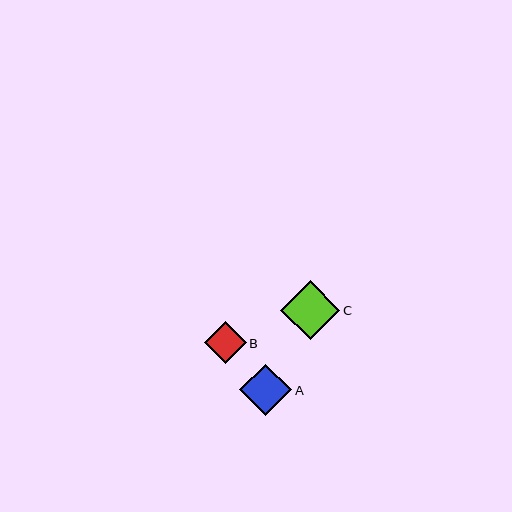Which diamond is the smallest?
Diamond B is the smallest with a size of approximately 41 pixels.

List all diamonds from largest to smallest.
From largest to smallest: C, A, B.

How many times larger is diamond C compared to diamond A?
Diamond C is approximately 1.1 times the size of diamond A.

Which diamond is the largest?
Diamond C is the largest with a size of approximately 59 pixels.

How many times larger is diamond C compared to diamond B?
Diamond C is approximately 1.4 times the size of diamond B.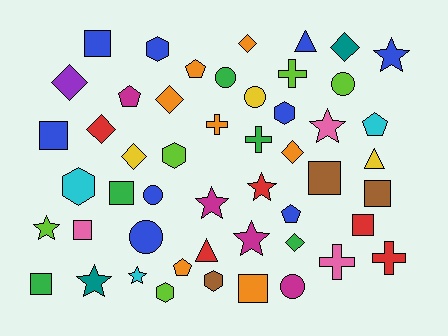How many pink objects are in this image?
There are 3 pink objects.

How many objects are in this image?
There are 50 objects.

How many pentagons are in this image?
There are 5 pentagons.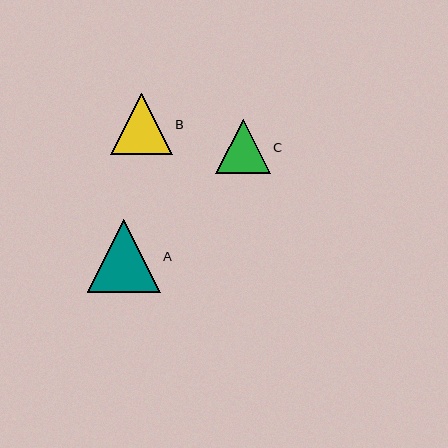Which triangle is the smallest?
Triangle C is the smallest with a size of approximately 54 pixels.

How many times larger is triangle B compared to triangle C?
Triangle B is approximately 1.1 times the size of triangle C.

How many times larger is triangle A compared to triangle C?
Triangle A is approximately 1.3 times the size of triangle C.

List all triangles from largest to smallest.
From largest to smallest: A, B, C.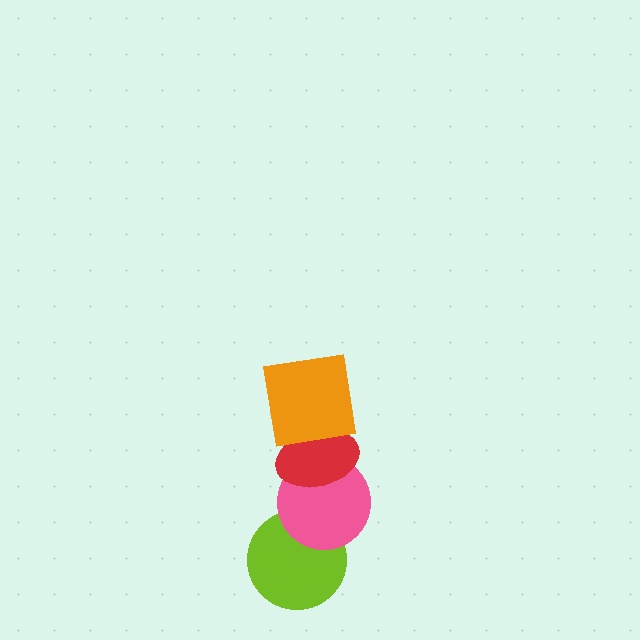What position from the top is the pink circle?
The pink circle is 3rd from the top.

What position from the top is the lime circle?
The lime circle is 4th from the top.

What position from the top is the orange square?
The orange square is 1st from the top.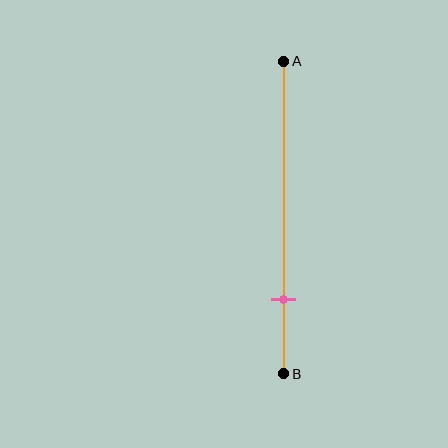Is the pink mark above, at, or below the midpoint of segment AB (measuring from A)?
The pink mark is below the midpoint of segment AB.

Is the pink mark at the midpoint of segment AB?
No, the mark is at about 75% from A, not at the 50% midpoint.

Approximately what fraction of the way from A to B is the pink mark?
The pink mark is approximately 75% of the way from A to B.